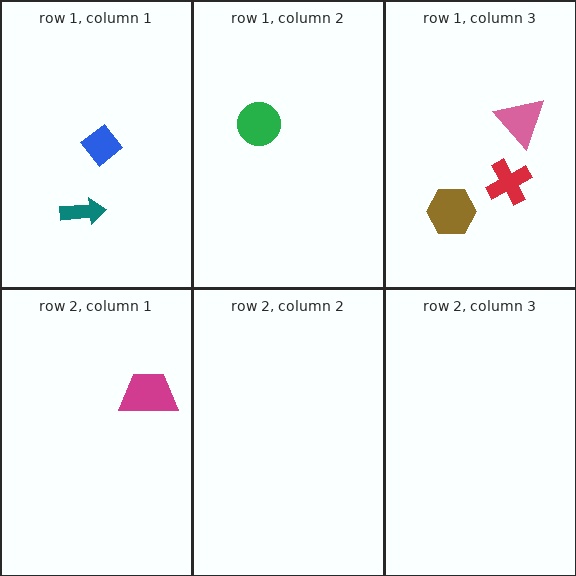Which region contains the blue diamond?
The row 1, column 1 region.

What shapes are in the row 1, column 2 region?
The green circle.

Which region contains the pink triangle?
The row 1, column 3 region.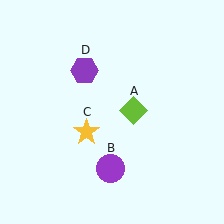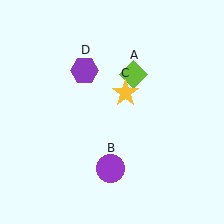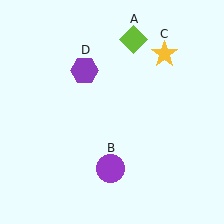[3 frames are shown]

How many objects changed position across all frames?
2 objects changed position: lime diamond (object A), yellow star (object C).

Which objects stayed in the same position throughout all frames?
Purple circle (object B) and purple hexagon (object D) remained stationary.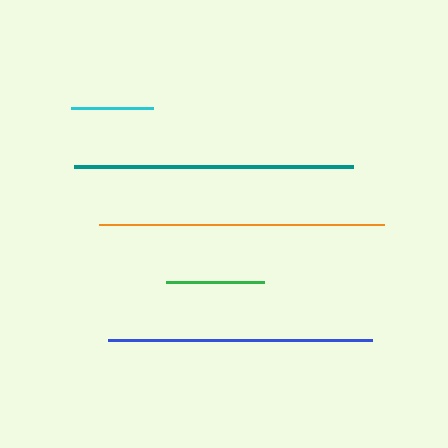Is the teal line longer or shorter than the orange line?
The orange line is longer than the teal line.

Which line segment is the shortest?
The cyan line is the shortest at approximately 82 pixels.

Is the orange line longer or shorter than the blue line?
The orange line is longer than the blue line.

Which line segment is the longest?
The orange line is the longest at approximately 285 pixels.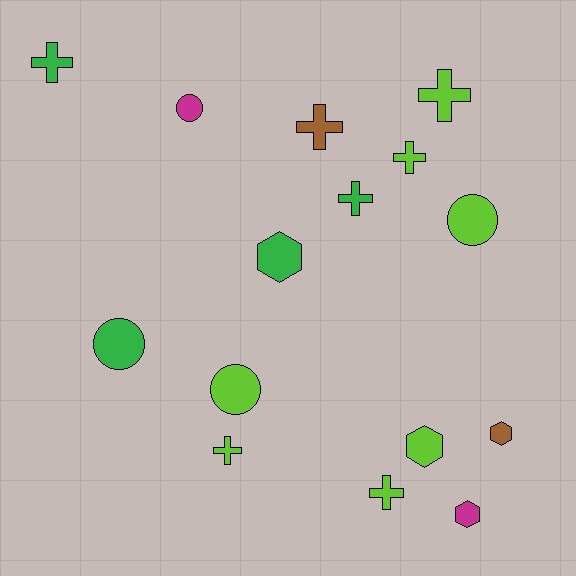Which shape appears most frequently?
Cross, with 7 objects.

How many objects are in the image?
There are 15 objects.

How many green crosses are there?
There are 2 green crosses.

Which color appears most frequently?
Lime, with 7 objects.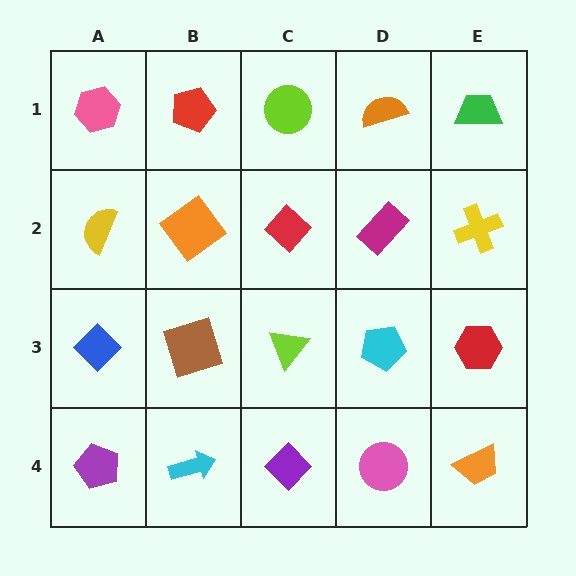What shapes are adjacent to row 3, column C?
A red diamond (row 2, column C), a purple diamond (row 4, column C), a brown square (row 3, column B), a cyan pentagon (row 3, column D).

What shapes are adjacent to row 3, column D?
A magenta rectangle (row 2, column D), a pink circle (row 4, column D), a lime triangle (row 3, column C), a red hexagon (row 3, column E).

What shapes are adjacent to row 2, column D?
An orange semicircle (row 1, column D), a cyan pentagon (row 3, column D), a red diamond (row 2, column C), a yellow cross (row 2, column E).